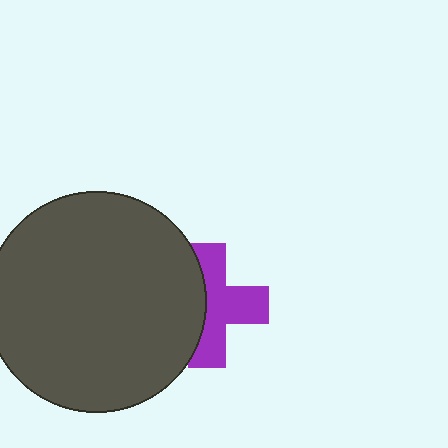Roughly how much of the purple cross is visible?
About half of it is visible (roughly 59%).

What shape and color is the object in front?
The object in front is a dark gray circle.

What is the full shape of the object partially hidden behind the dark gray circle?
The partially hidden object is a purple cross.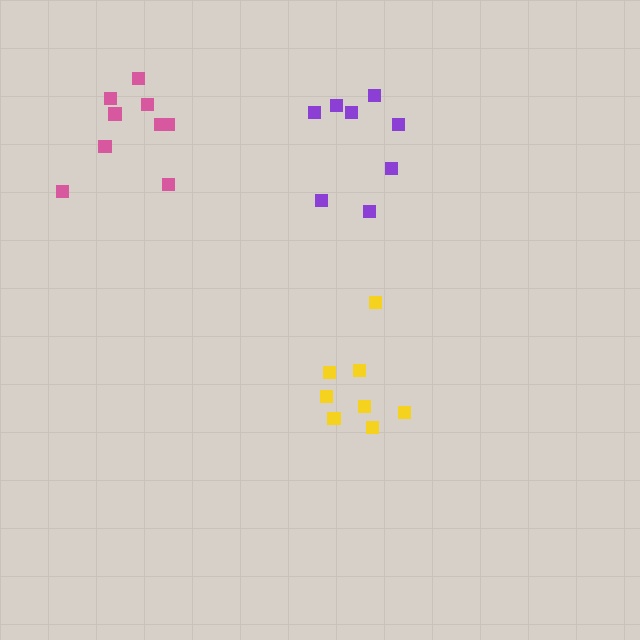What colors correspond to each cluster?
The clusters are colored: yellow, purple, pink.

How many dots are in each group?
Group 1: 8 dots, Group 2: 8 dots, Group 3: 9 dots (25 total).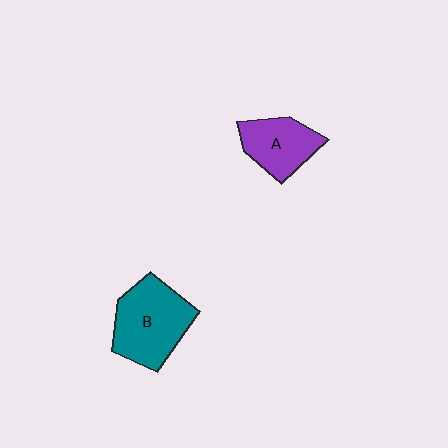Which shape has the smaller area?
Shape A (purple).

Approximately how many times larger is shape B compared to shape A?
Approximately 1.5 times.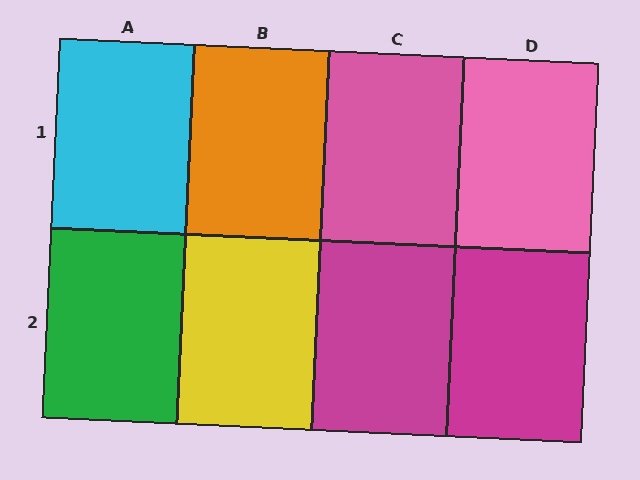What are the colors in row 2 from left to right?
Green, yellow, magenta, magenta.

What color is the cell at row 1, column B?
Orange.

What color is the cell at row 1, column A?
Cyan.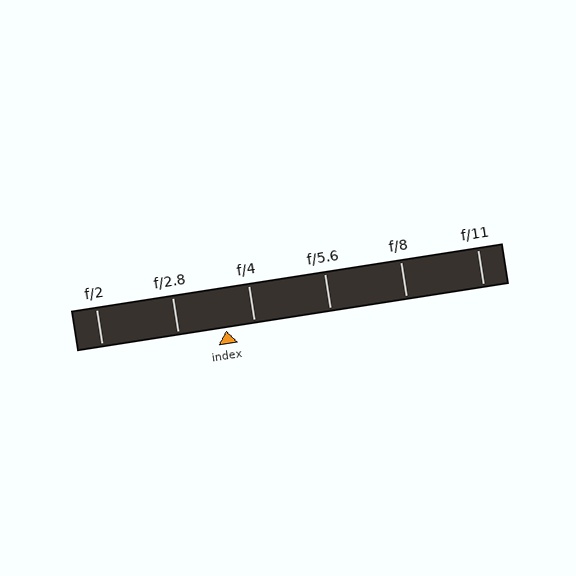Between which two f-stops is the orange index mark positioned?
The index mark is between f/2.8 and f/4.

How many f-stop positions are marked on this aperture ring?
There are 6 f-stop positions marked.